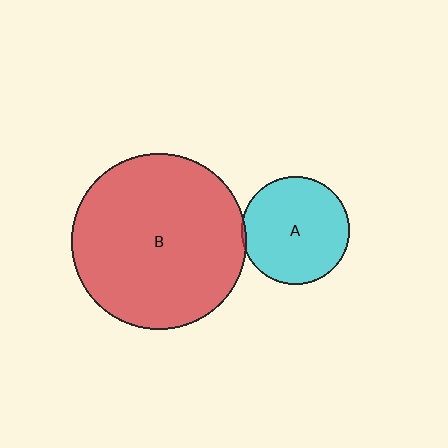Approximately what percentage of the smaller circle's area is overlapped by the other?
Approximately 5%.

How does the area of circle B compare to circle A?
Approximately 2.6 times.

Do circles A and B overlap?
Yes.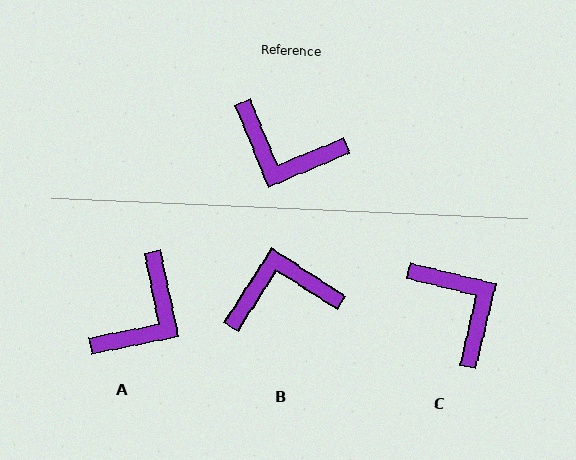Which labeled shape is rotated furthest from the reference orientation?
B, about 145 degrees away.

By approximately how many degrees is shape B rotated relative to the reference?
Approximately 145 degrees clockwise.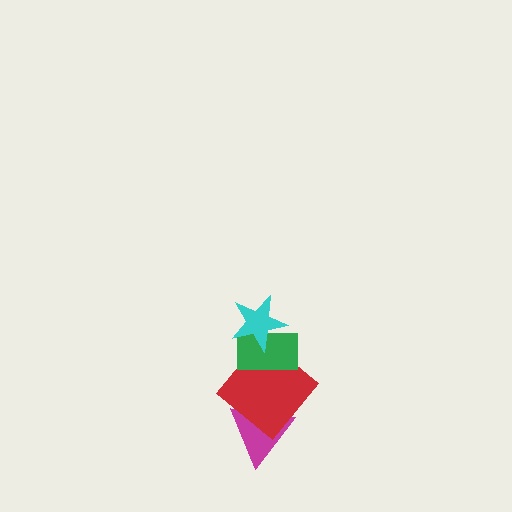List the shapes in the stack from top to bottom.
From top to bottom: the cyan star, the green rectangle, the red diamond, the magenta triangle.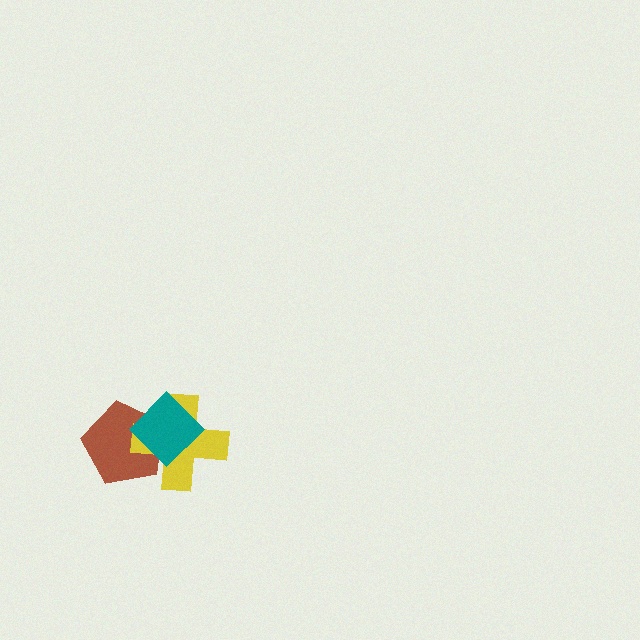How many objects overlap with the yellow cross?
2 objects overlap with the yellow cross.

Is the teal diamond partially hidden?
No, no other shape covers it.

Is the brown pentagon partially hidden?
Yes, it is partially covered by another shape.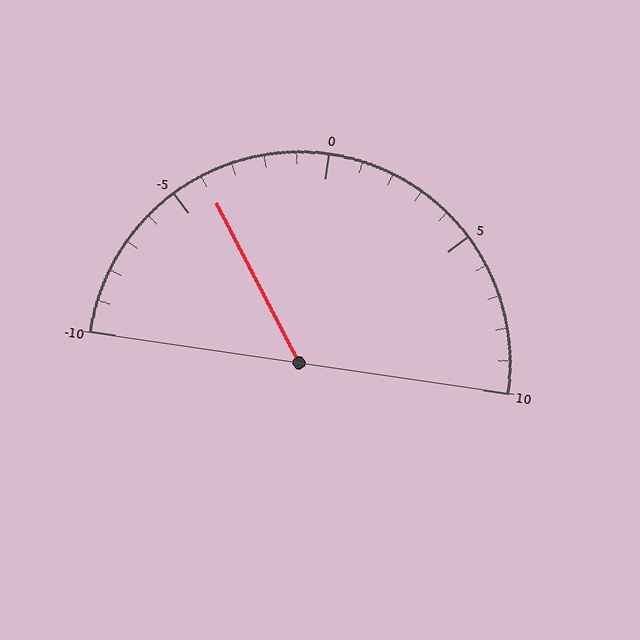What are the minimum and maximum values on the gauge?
The gauge ranges from -10 to 10.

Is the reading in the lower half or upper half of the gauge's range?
The reading is in the lower half of the range (-10 to 10).